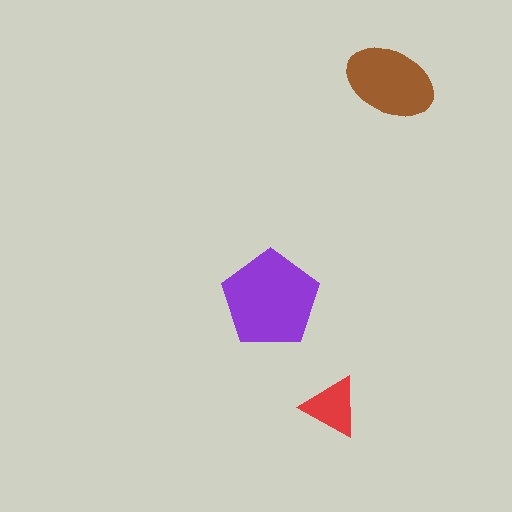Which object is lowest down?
The red triangle is bottommost.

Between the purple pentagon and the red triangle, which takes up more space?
The purple pentagon.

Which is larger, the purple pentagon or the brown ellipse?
The purple pentagon.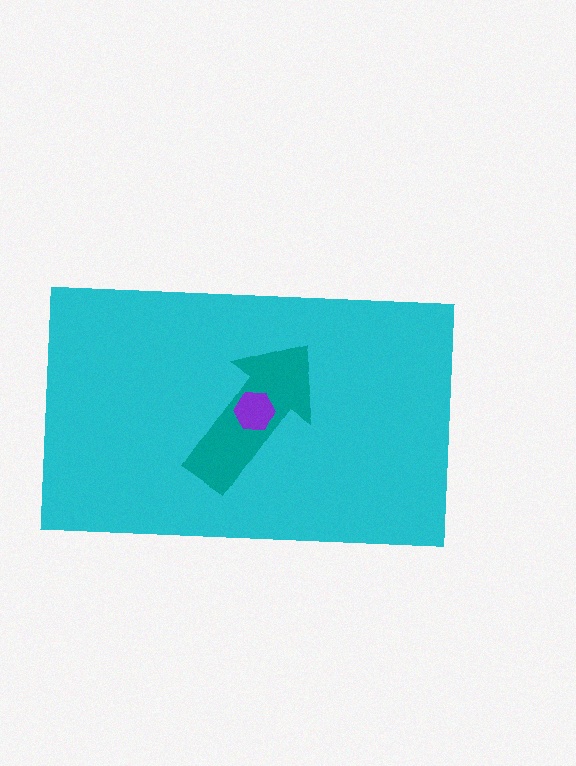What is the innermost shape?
The purple hexagon.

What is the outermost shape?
The cyan rectangle.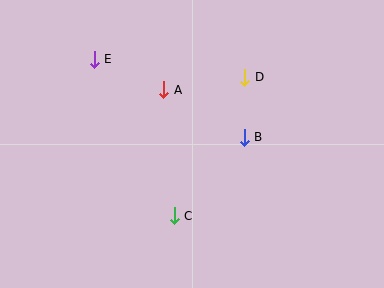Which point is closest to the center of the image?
Point B at (244, 137) is closest to the center.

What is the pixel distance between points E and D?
The distance between E and D is 152 pixels.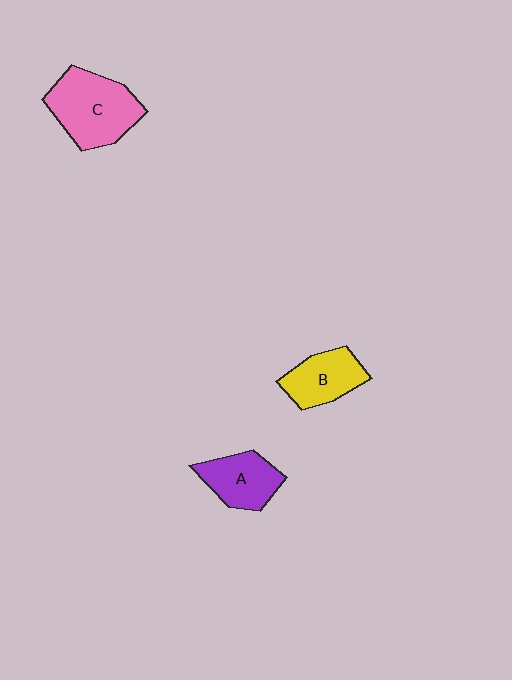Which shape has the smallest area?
Shape A (purple).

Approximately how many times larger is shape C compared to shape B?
Approximately 1.5 times.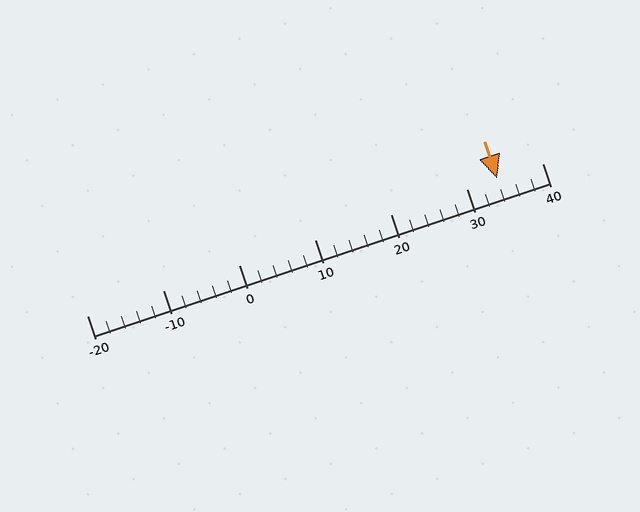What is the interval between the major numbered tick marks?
The major tick marks are spaced 10 units apart.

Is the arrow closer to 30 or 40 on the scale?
The arrow is closer to 30.